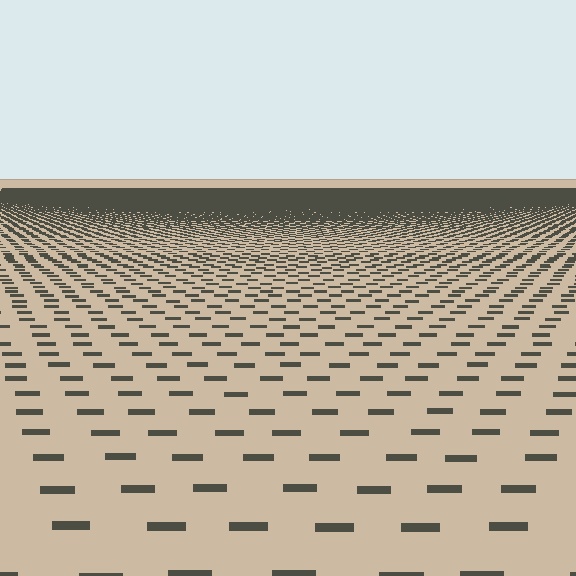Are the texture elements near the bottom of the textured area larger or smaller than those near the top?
Larger. Near the bottom, elements are closer to the viewer and appear at a bigger on-screen size.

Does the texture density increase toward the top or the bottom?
Density increases toward the top.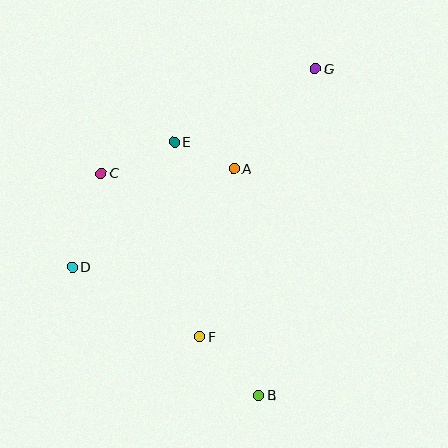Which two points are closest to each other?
Points A and E are closest to each other.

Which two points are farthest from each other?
Points B and G are farthest from each other.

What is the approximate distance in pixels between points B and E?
The distance between B and E is approximately 268 pixels.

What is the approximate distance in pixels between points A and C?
The distance between A and C is approximately 132 pixels.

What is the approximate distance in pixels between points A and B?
The distance between A and B is approximately 228 pixels.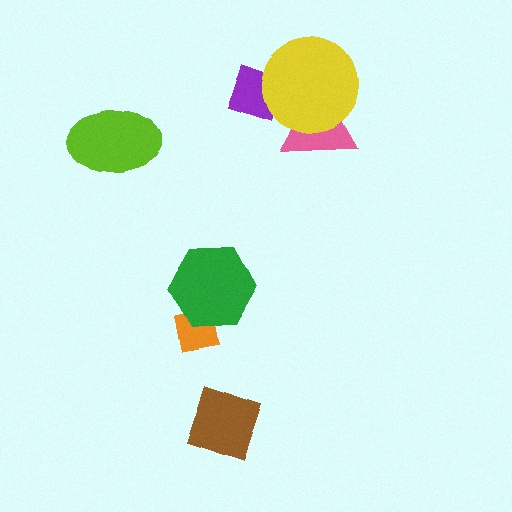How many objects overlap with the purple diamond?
1 object overlaps with the purple diamond.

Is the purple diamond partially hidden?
Yes, it is partially covered by another shape.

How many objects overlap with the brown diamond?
0 objects overlap with the brown diamond.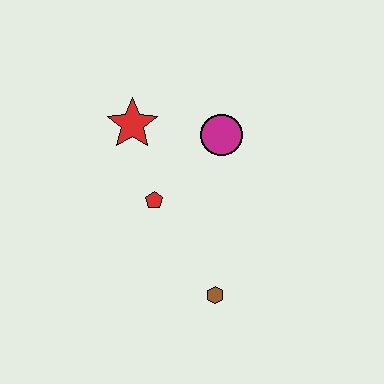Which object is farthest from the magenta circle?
The brown hexagon is farthest from the magenta circle.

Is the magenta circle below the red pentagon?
No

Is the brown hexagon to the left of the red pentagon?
No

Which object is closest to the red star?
The red pentagon is closest to the red star.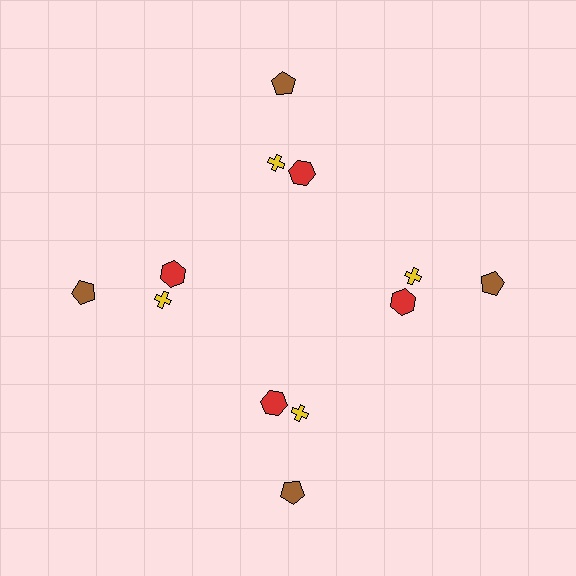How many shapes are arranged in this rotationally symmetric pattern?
There are 12 shapes, arranged in 4 groups of 3.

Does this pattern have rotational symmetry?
Yes, this pattern has 4-fold rotational symmetry. It looks the same after rotating 90 degrees around the center.